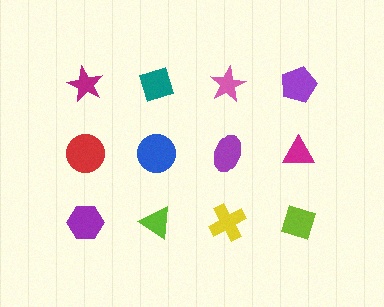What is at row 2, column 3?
A purple ellipse.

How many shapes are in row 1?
4 shapes.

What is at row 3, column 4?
A lime diamond.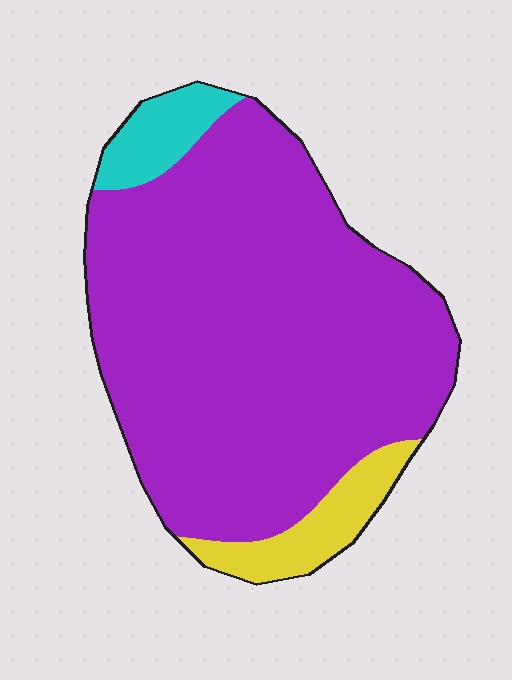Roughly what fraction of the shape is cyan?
Cyan takes up about one tenth (1/10) of the shape.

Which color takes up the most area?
Purple, at roughly 85%.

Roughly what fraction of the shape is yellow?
Yellow takes up less than a sixth of the shape.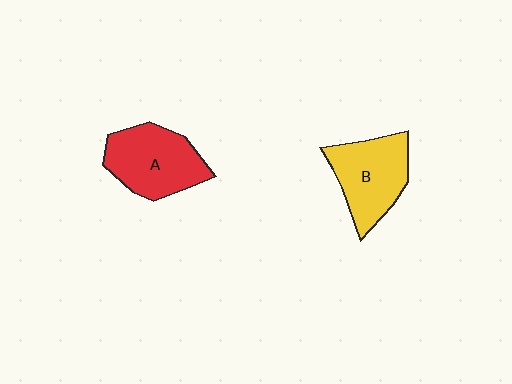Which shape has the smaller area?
Shape B (yellow).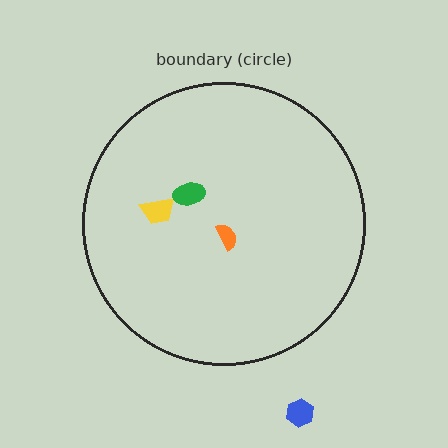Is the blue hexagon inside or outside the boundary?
Outside.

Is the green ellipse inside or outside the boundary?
Inside.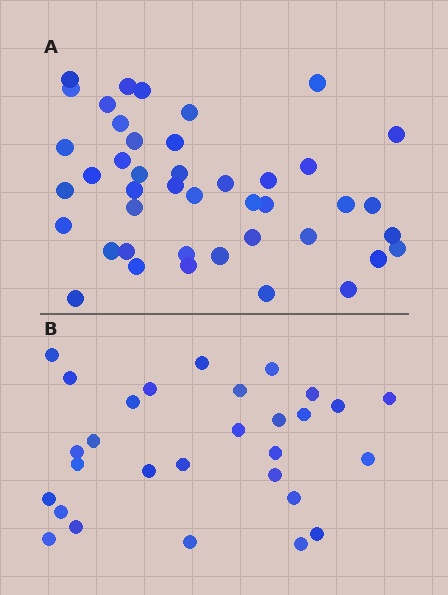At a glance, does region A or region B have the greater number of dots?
Region A (the top region) has more dots.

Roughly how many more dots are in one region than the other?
Region A has approximately 15 more dots than region B.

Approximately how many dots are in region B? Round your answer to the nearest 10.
About 30 dots. (The exact count is 29, which rounds to 30.)